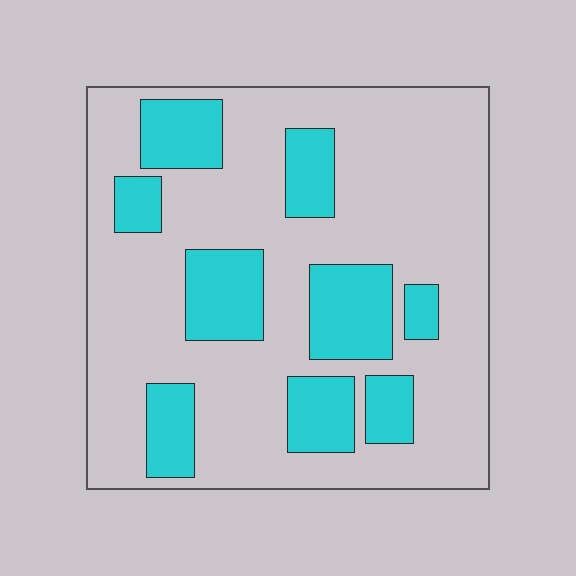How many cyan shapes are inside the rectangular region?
9.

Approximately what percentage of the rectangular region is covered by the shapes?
Approximately 25%.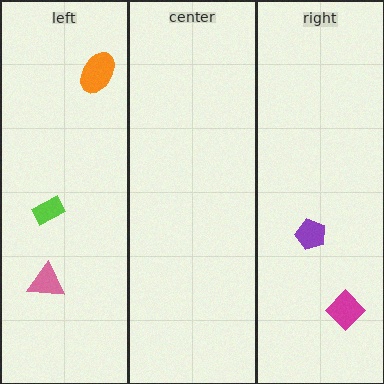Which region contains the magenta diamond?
The right region.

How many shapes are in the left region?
3.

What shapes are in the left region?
The lime rectangle, the pink triangle, the orange ellipse.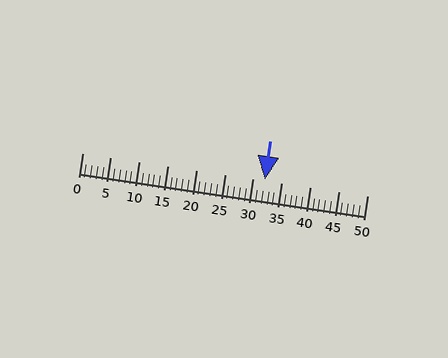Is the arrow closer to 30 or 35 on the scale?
The arrow is closer to 30.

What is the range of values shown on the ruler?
The ruler shows values from 0 to 50.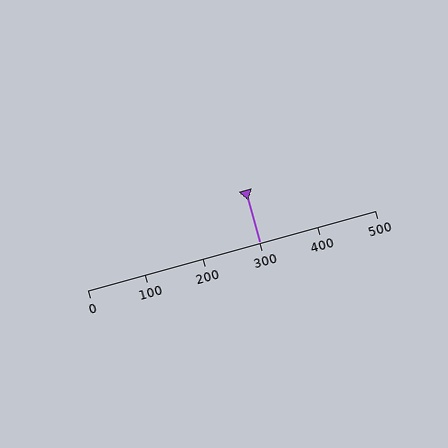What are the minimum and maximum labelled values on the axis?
The axis runs from 0 to 500.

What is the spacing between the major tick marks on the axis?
The major ticks are spaced 100 apart.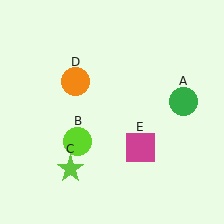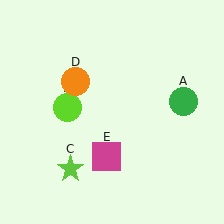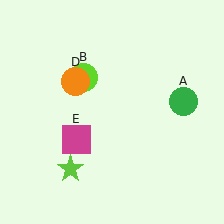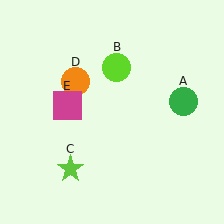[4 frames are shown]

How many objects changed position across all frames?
2 objects changed position: lime circle (object B), magenta square (object E).